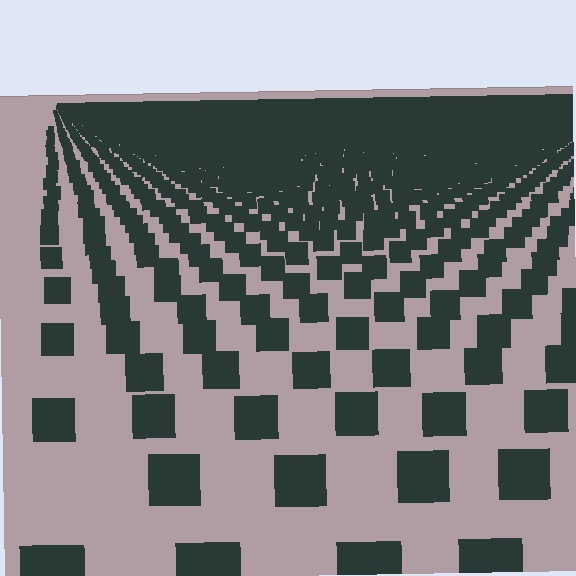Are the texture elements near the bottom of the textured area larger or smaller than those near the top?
Larger. Near the bottom, elements are closer to the viewer and appear at a bigger on-screen size.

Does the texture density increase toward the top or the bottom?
Density increases toward the top.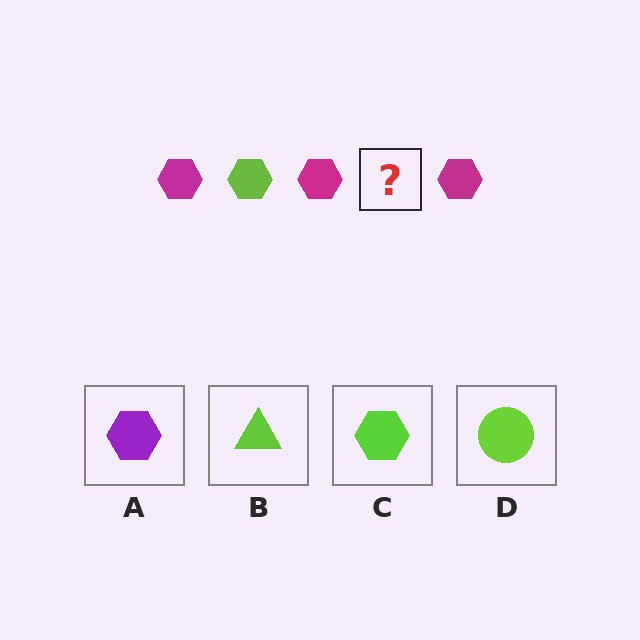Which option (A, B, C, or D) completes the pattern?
C.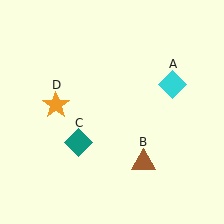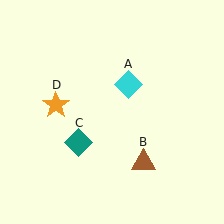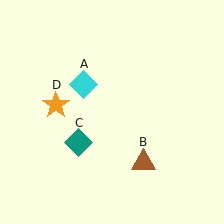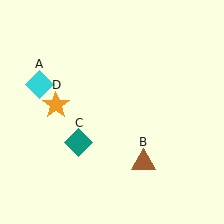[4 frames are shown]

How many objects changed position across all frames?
1 object changed position: cyan diamond (object A).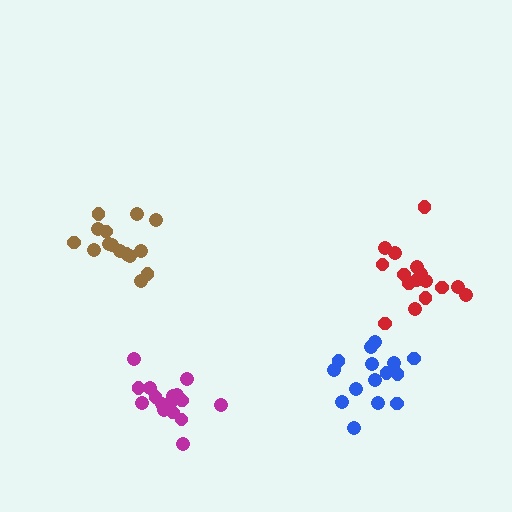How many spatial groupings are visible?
There are 4 spatial groupings.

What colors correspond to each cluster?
The clusters are colored: brown, blue, magenta, red.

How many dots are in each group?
Group 1: 15 dots, Group 2: 15 dots, Group 3: 16 dots, Group 4: 16 dots (62 total).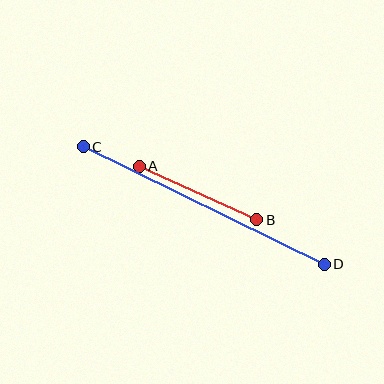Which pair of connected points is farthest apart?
Points C and D are farthest apart.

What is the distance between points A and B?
The distance is approximately 129 pixels.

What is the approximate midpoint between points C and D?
The midpoint is at approximately (204, 205) pixels.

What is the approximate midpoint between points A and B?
The midpoint is at approximately (198, 193) pixels.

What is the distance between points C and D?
The distance is approximately 268 pixels.